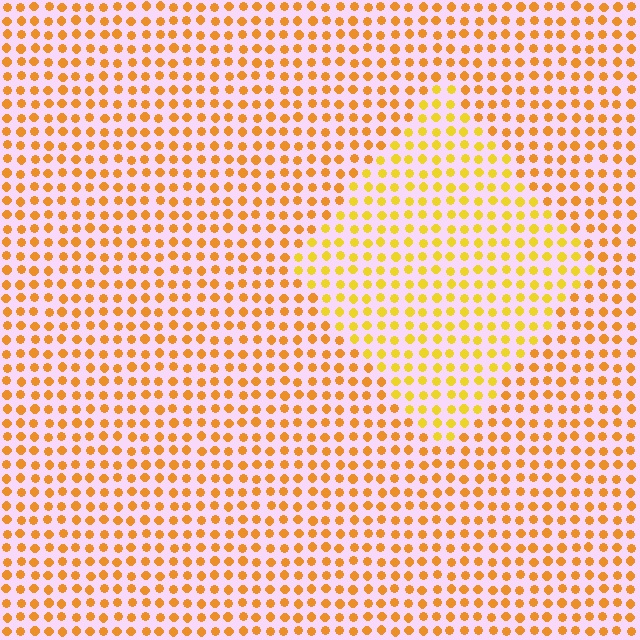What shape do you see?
I see a diamond.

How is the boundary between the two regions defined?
The boundary is defined purely by a slight shift in hue (about 21 degrees). Spacing, size, and orientation are identical on both sides.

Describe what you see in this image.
The image is filled with small orange elements in a uniform arrangement. A diamond-shaped region is visible where the elements are tinted to a slightly different hue, forming a subtle color boundary.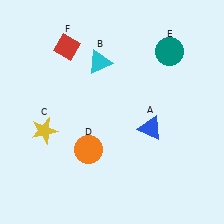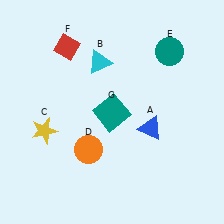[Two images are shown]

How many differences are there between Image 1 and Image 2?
There is 1 difference between the two images.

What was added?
A teal square (G) was added in Image 2.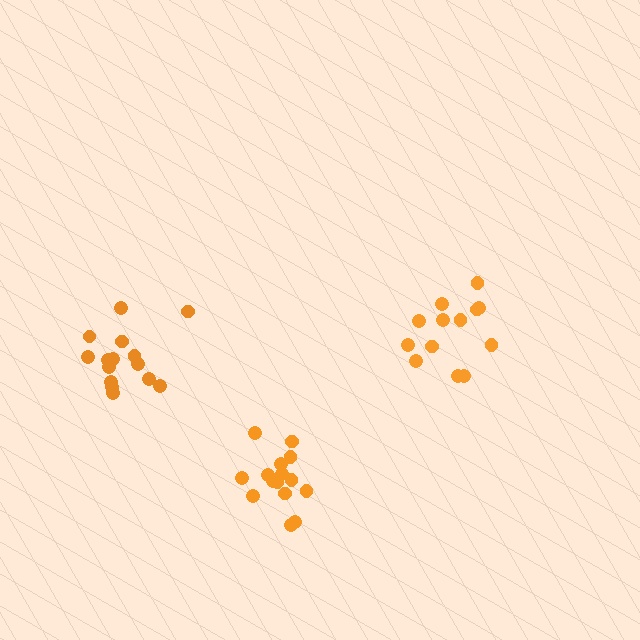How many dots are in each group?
Group 1: 15 dots, Group 2: 13 dots, Group 3: 15 dots (43 total).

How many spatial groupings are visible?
There are 3 spatial groupings.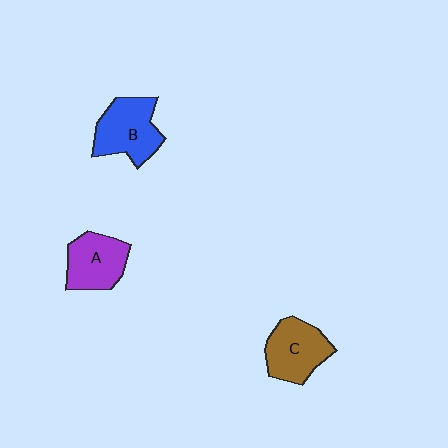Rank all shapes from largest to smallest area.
From largest to smallest: B (blue), C (brown), A (purple).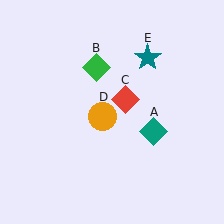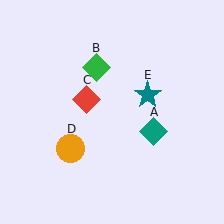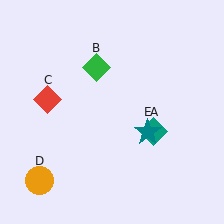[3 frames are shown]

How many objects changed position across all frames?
3 objects changed position: red diamond (object C), orange circle (object D), teal star (object E).